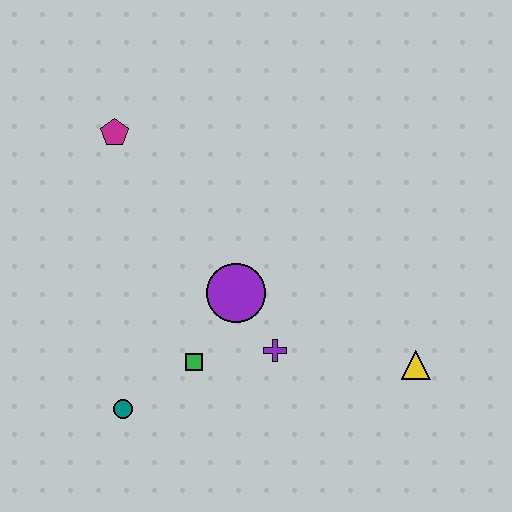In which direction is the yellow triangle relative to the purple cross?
The yellow triangle is to the right of the purple cross.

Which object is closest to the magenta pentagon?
The purple circle is closest to the magenta pentagon.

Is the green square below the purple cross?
Yes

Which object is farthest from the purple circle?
The magenta pentagon is farthest from the purple circle.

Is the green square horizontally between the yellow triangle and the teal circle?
Yes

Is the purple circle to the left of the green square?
No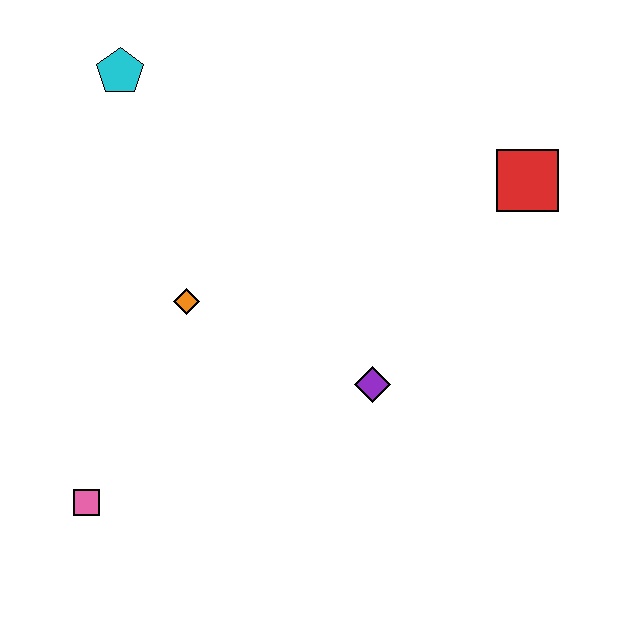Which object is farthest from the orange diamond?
The red square is farthest from the orange diamond.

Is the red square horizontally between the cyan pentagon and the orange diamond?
No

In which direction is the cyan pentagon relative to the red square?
The cyan pentagon is to the left of the red square.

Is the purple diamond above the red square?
No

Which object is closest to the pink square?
The orange diamond is closest to the pink square.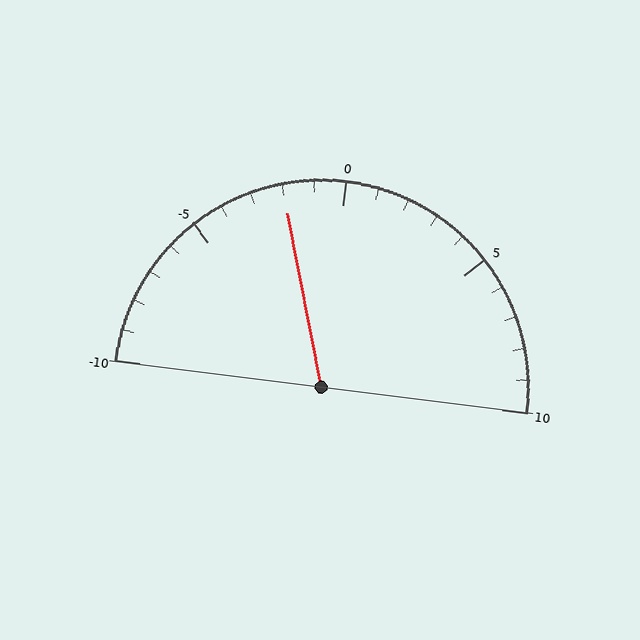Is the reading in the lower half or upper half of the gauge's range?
The reading is in the lower half of the range (-10 to 10).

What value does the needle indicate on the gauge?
The needle indicates approximately -2.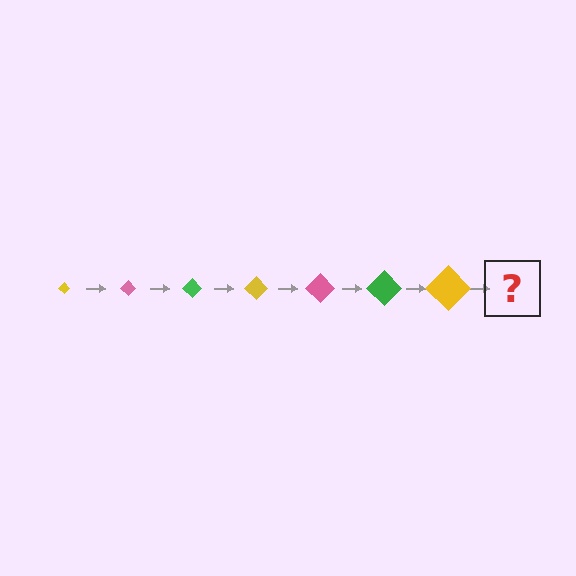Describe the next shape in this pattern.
It should be a pink diamond, larger than the previous one.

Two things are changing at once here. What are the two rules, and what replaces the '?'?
The two rules are that the diamond grows larger each step and the color cycles through yellow, pink, and green. The '?' should be a pink diamond, larger than the previous one.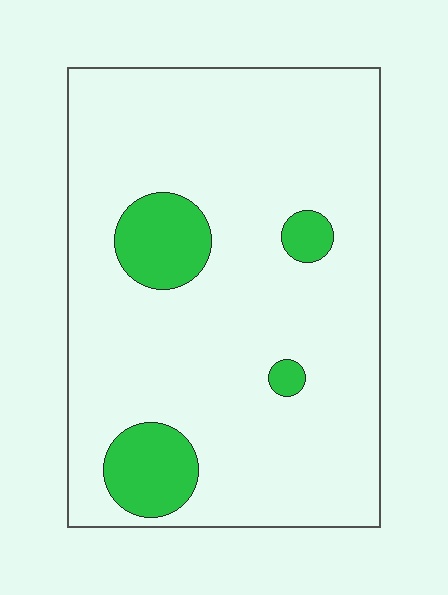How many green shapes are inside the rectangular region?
4.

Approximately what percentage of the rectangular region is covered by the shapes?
Approximately 10%.